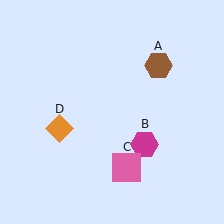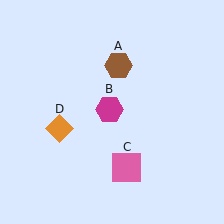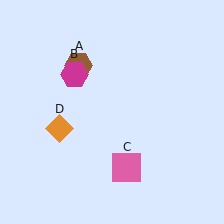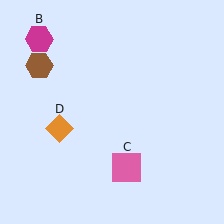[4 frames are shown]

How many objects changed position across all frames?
2 objects changed position: brown hexagon (object A), magenta hexagon (object B).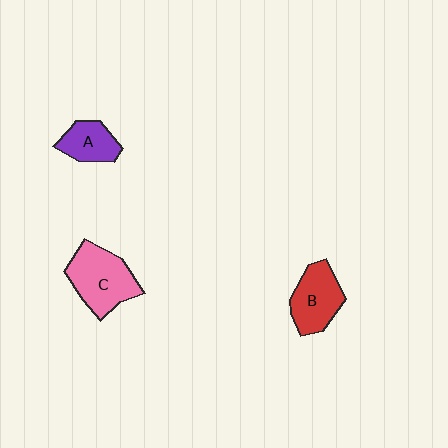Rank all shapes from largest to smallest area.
From largest to smallest: C (pink), B (red), A (purple).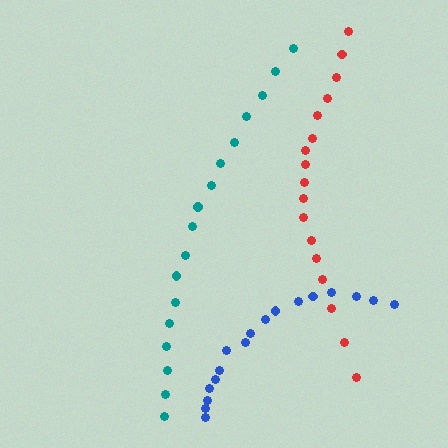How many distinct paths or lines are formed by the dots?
There are 3 distinct paths.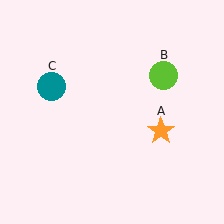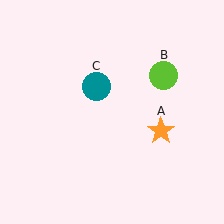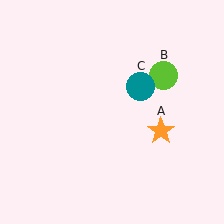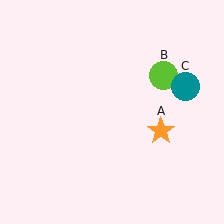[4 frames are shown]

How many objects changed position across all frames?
1 object changed position: teal circle (object C).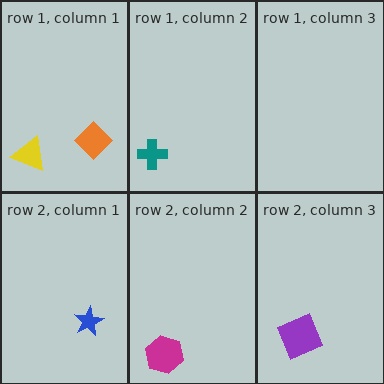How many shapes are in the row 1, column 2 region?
1.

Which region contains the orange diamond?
The row 1, column 1 region.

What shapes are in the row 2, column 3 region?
The purple square.